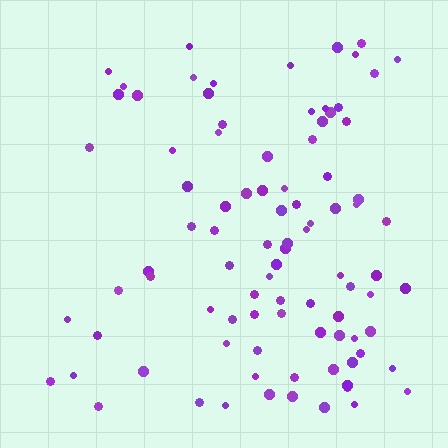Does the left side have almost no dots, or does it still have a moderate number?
Still a moderate number, just noticeably fewer than the right.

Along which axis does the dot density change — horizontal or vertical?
Horizontal.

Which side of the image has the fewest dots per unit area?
The left.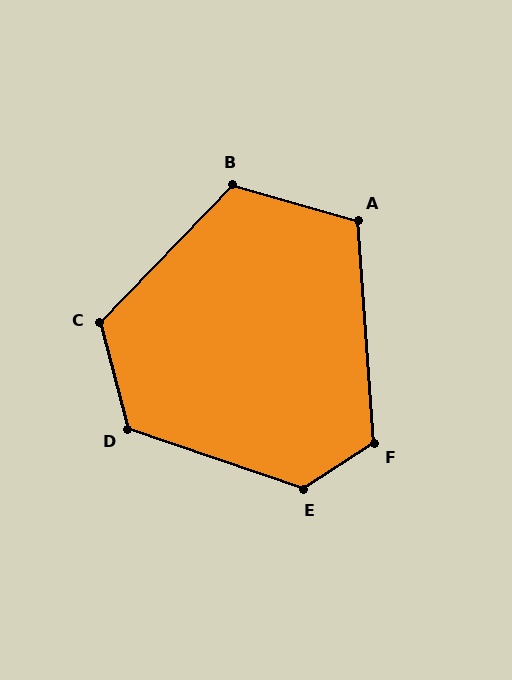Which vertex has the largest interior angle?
E, at approximately 128 degrees.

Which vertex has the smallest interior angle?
A, at approximately 110 degrees.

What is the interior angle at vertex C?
Approximately 122 degrees (obtuse).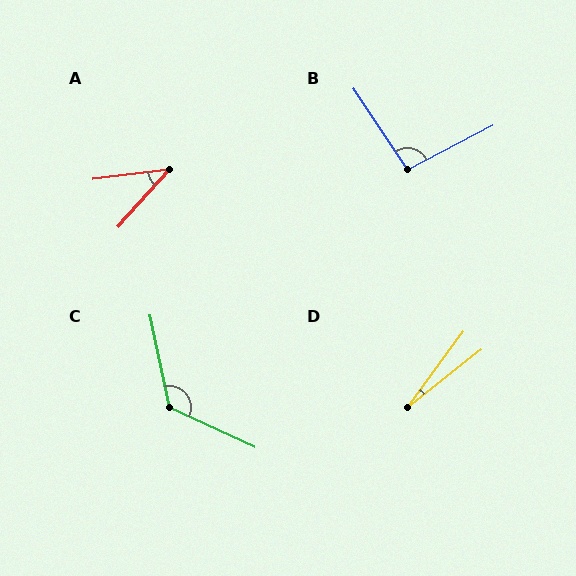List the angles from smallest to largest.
D (15°), A (41°), B (96°), C (127°).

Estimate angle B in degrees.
Approximately 96 degrees.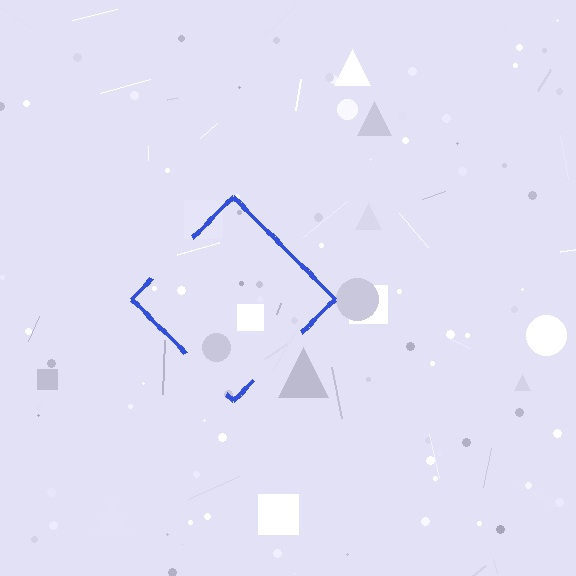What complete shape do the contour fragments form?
The contour fragments form a diamond.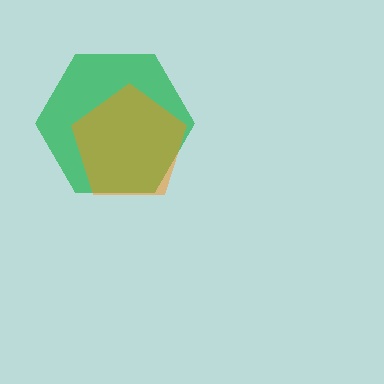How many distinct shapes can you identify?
There are 2 distinct shapes: a green hexagon, an orange pentagon.